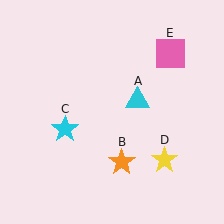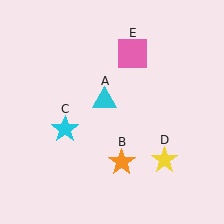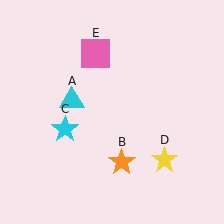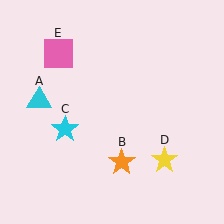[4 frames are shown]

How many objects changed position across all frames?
2 objects changed position: cyan triangle (object A), pink square (object E).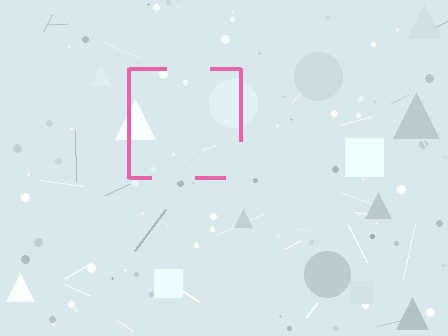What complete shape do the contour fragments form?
The contour fragments form a square.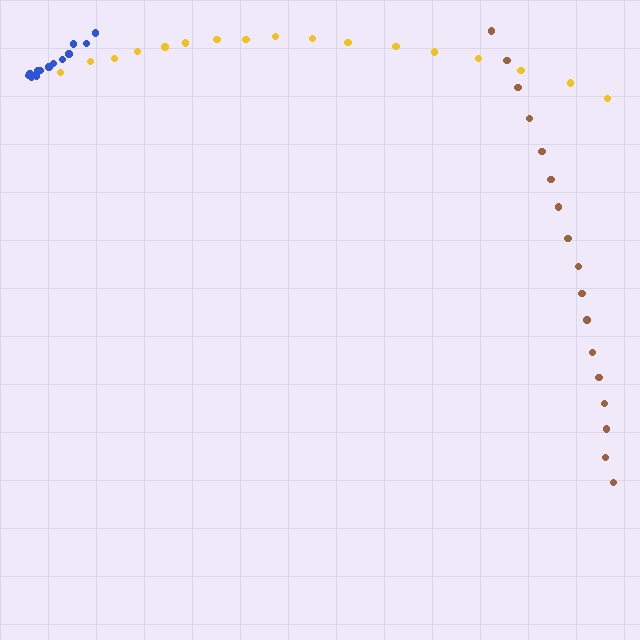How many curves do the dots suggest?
There are 3 distinct paths.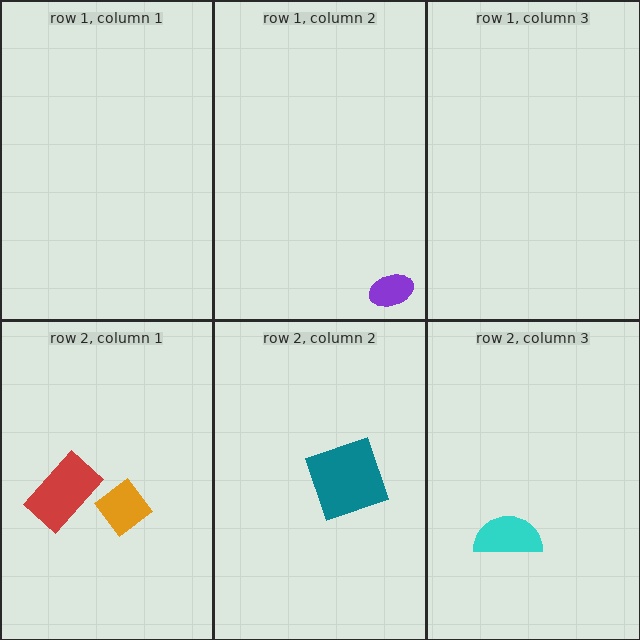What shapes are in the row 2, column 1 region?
The orange diamond, the red rectangle.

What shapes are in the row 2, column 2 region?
The teal square.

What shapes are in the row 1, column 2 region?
The purple ellipse.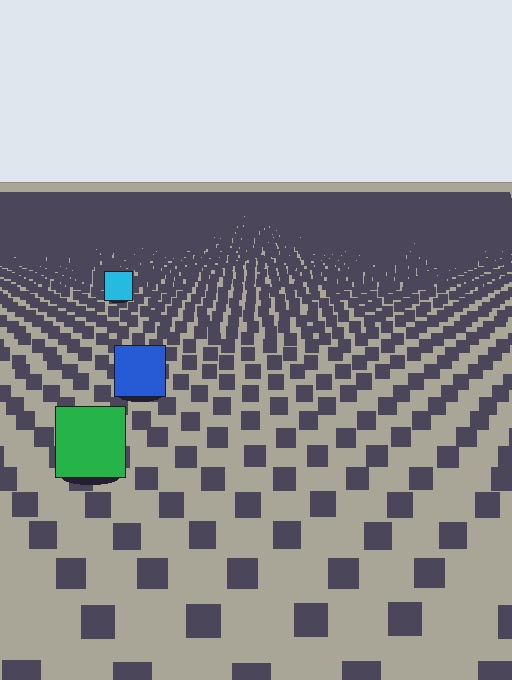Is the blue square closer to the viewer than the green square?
No. The green square is closer — you can tell from the texture gradient: the ground texture is coarser near it.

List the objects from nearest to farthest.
From nearest to farthest: the green square, the blue square, the cyan square.